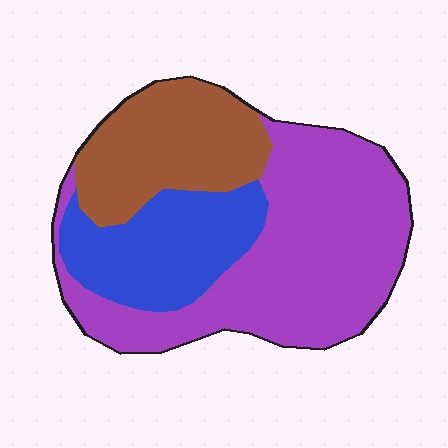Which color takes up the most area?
Purple, at roughly 50%.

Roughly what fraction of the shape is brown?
Brown covers around 25% of the shape.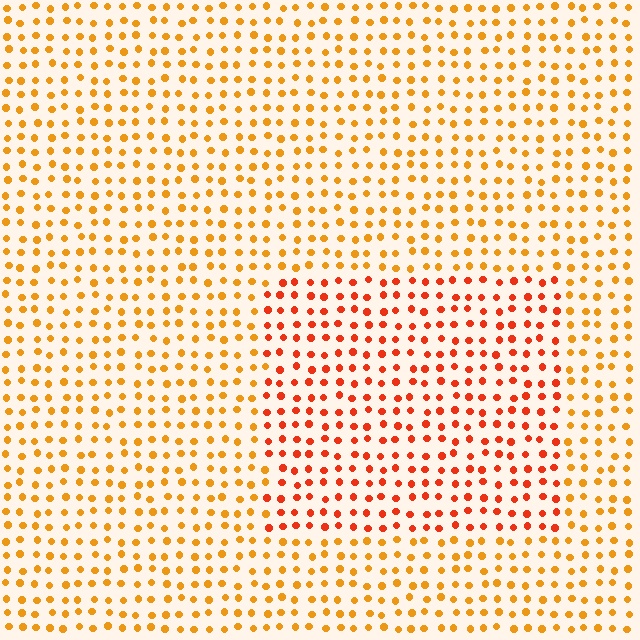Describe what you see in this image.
The image is filled with small orange elements in a uniform arrangement. A rectangle-shaped region is visible where the elements are tinted to a slightly different hue, forming a subtle color boundary.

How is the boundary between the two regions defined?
The boundary is defined purely by a slight shift in hue (about 29 degrees). Spacing, size, and orientation are identical on both sides.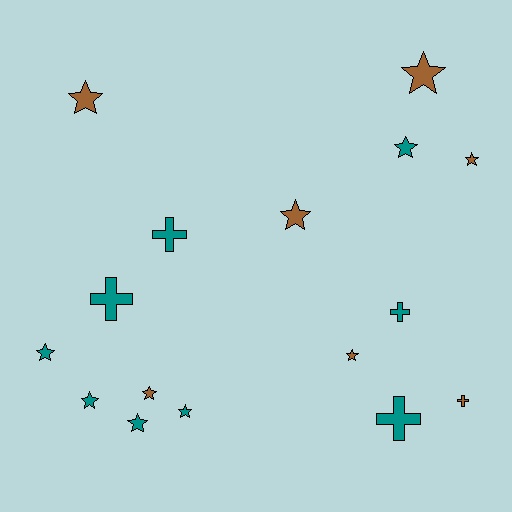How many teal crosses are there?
There are 4 teal crosses.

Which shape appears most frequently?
Star, with 11 objects.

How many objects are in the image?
There are 16 objects.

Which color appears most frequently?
Teal, with 9 objects.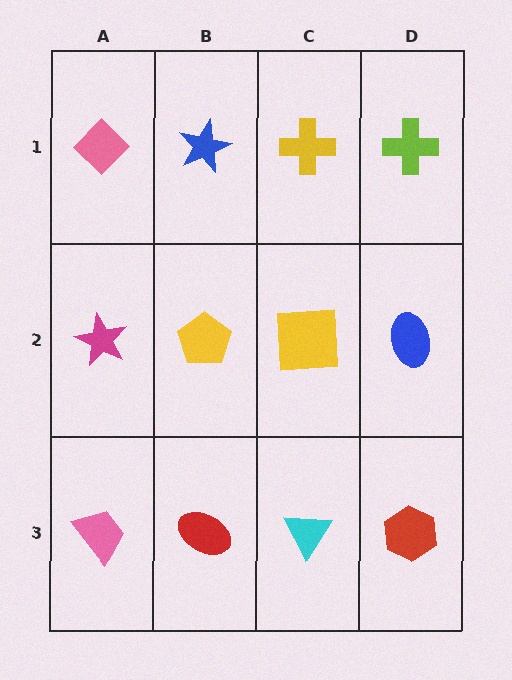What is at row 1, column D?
A lime cross.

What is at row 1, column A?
A pink diamond.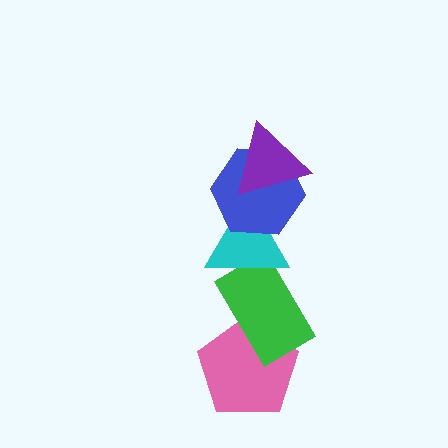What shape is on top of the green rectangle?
The cyan triangle is on top of the green rectangle.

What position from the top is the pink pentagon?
The pink pentagon is 5th from the top.